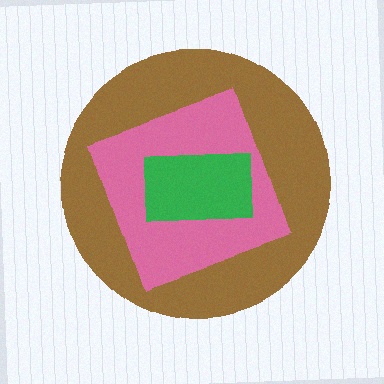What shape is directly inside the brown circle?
The pink square.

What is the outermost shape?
The brown circle.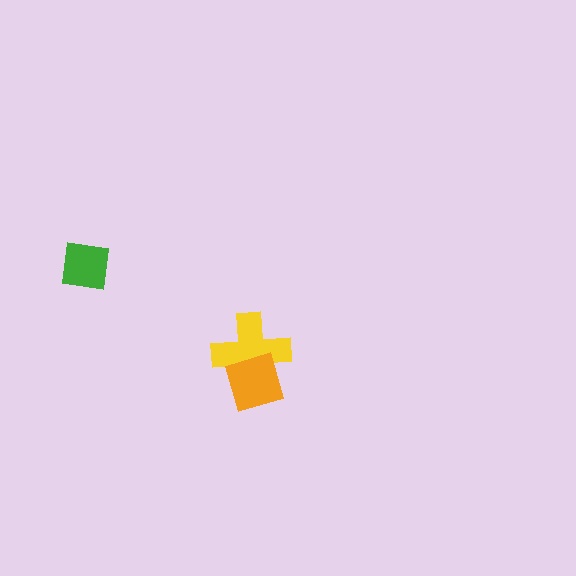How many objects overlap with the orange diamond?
1 object overlaps with the orange diamond.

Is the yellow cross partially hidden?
Yes, it is partially covered by another shape.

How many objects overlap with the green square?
0 objects overlap with the green square.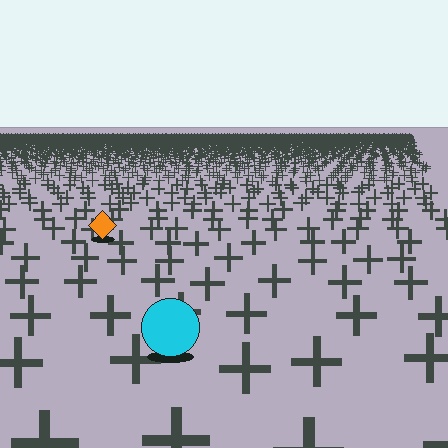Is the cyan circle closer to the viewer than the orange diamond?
Yes. The cyan circle is closer — you can tell from the texture gradient: the ground texture is coarser near it.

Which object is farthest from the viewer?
The orange diamond is farthest from the viewer. It appears smaller and the ground texture around it is denser.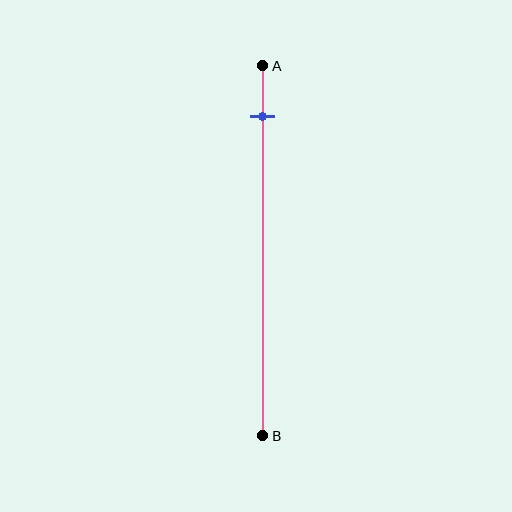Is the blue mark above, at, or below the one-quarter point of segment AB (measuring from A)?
The blue mark is above the one-quarter point of segment AB.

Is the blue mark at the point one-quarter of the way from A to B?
No, the mark is at about 15% from A, not at the 25% one-quarter point.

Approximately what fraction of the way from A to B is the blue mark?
The blue mark is approximately 15% of the way from A to B.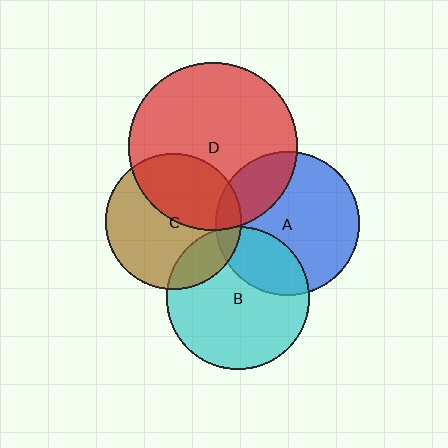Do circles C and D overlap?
Yes.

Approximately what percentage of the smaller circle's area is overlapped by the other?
Approximately 40%.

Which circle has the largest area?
Circle D (red).